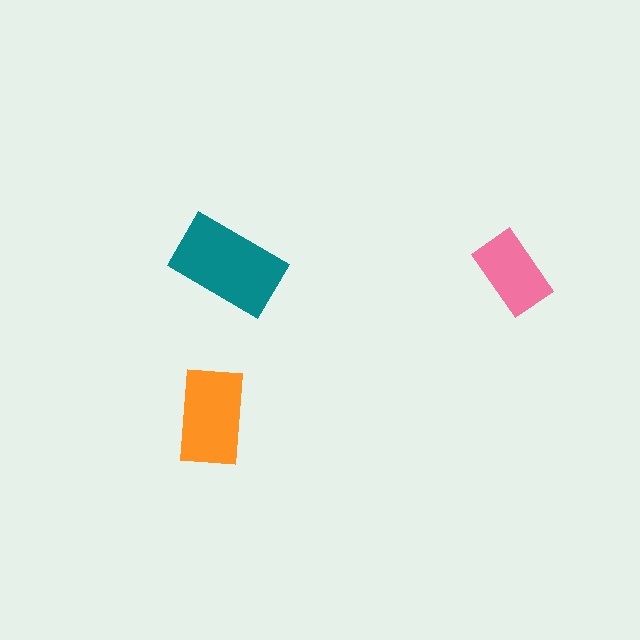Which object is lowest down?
The orange rectangle is bottommost.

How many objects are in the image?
There are 3 objects in the image.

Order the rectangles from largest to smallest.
the teal one, the orange one, the pink one.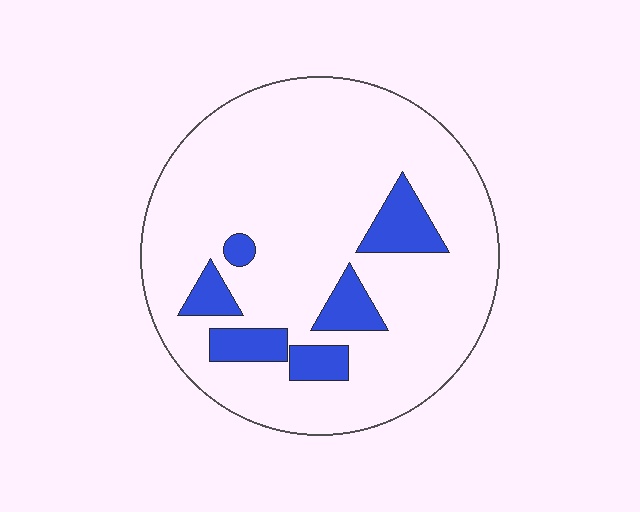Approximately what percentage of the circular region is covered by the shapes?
Approximately 15%.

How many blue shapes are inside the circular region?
6.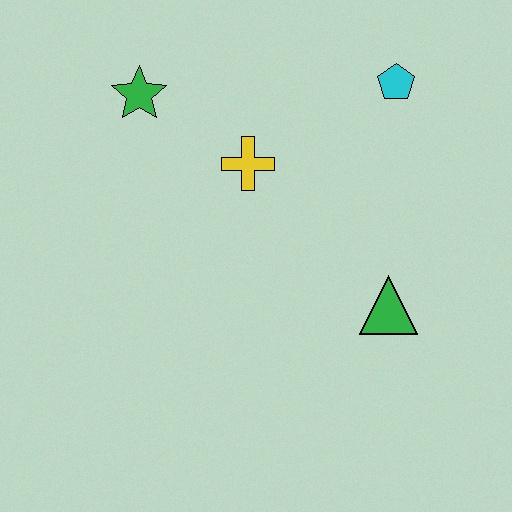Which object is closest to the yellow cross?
The green star is closest to the yellow cross.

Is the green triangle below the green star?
Yes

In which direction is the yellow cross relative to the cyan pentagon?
The yellow cross is to the left of the cyan pentagon.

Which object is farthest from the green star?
The green triangle is farthest from the green star.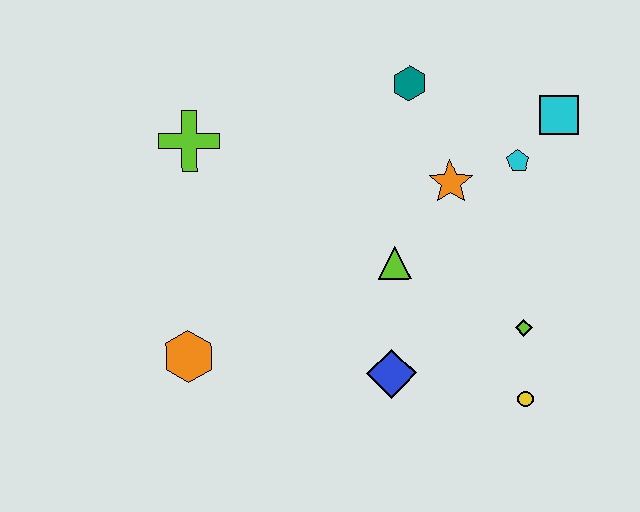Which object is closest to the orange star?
The cyan pentagon is closest to the orange star.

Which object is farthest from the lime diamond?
The lime cross is farthest from the lime diamond.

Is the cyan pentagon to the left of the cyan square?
Yes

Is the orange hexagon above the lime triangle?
No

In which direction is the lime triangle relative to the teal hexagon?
The lime triangle is below the teal hexagon.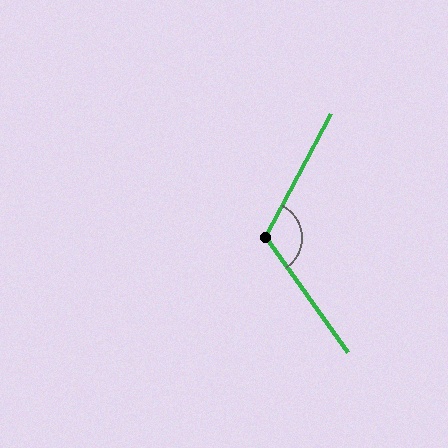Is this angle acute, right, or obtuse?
It is obtuse.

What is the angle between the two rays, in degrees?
Approximately 117 degrees.